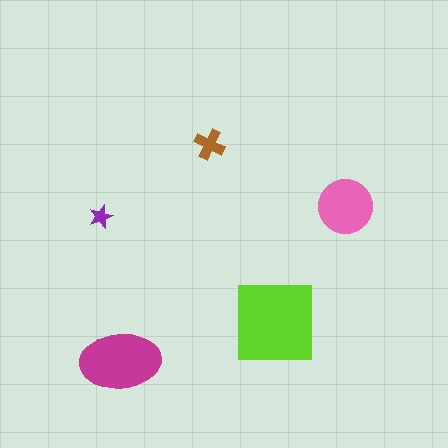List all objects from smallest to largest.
The purple star, the brown cross, the pink circle, the magenta ellipse, the lime square.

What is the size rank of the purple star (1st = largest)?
5th.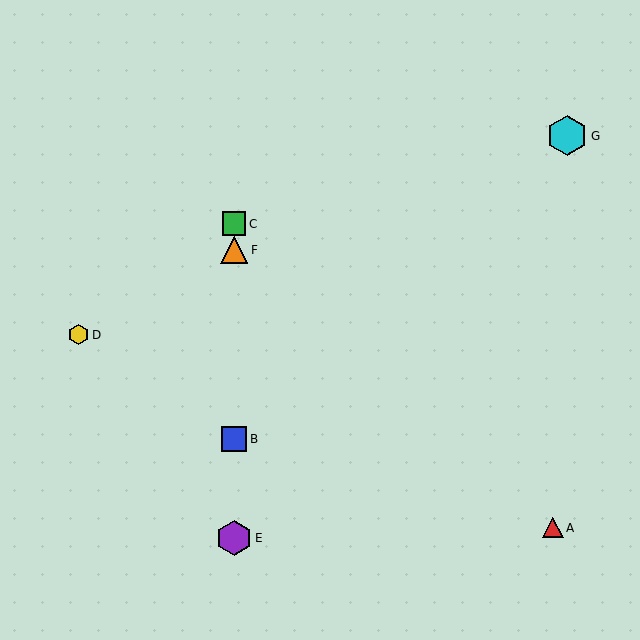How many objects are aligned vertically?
4 objects (B, C, E, F) are aligned vertically.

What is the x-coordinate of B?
Object B is at x≈234.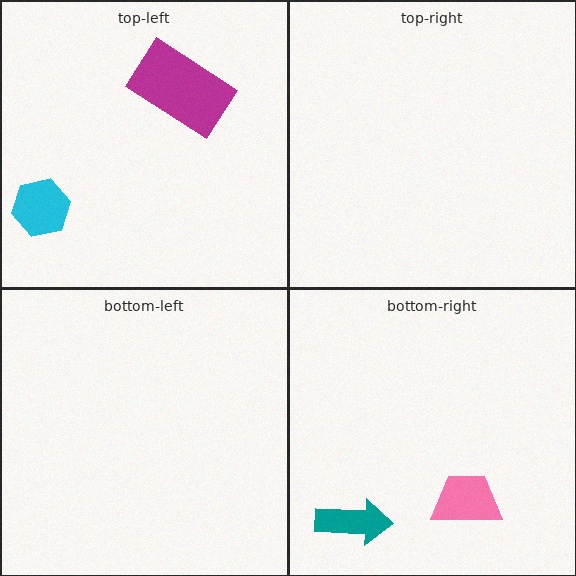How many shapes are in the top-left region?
2.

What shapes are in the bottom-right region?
The teal arrow, the pink trapezoid.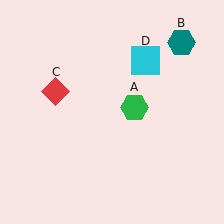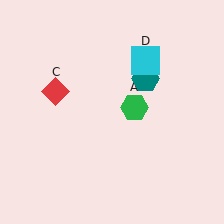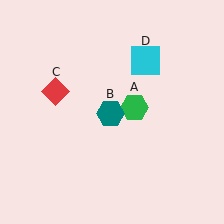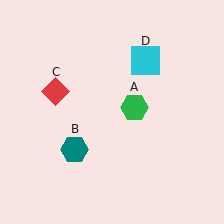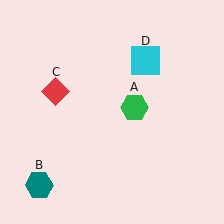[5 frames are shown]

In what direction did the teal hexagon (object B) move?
The teal hexagon (object B) moved down and to the left.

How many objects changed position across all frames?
1 object changed position: teal hexagon (object B).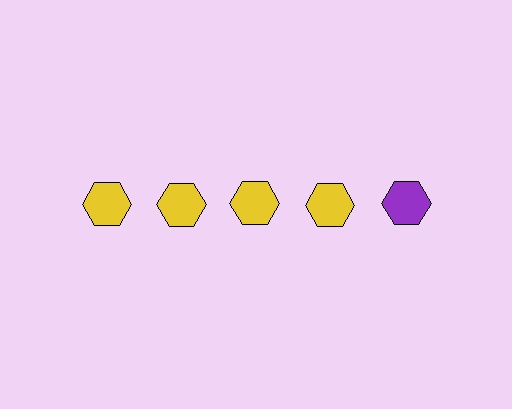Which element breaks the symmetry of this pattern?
The purple hexagon in the top row, rightmost column breaks the symmetry. All other shapes are yellow hexagons.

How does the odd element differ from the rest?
It has a different color: purple instead of yellow.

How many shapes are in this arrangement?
There are 5 shapes arranged in a grid pattern.